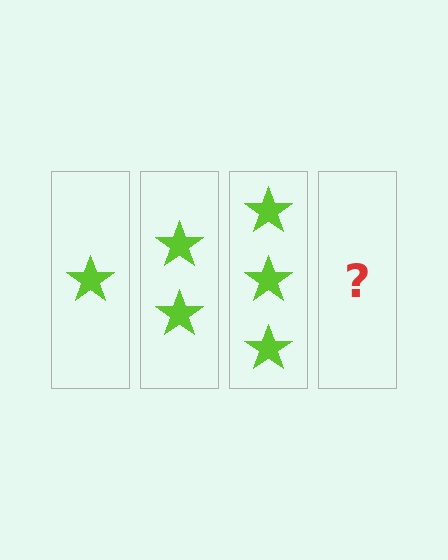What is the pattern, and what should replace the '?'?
The pattern is that each step adds one more star. The '?' should be 4 stars.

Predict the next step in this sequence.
The next step is 4 stars.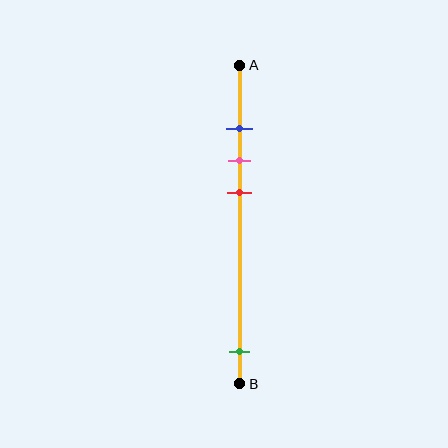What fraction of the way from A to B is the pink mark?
The pink mark is approximately 30% (0.3) of the way from A to B.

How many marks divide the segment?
There are 4 marks dividing the segment.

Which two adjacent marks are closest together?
The blue and pink marks are the closest adjacent pair.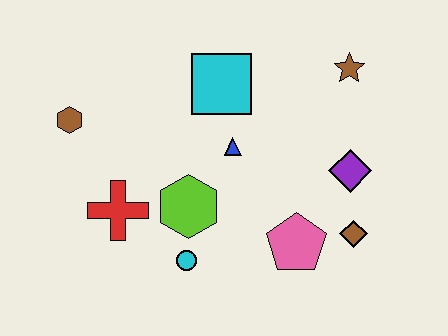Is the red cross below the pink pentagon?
No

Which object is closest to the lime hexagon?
The cyan circle is closest to the lime hexagon.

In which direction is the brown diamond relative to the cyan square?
The brown diamond is below the cyan square.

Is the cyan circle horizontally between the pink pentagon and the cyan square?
No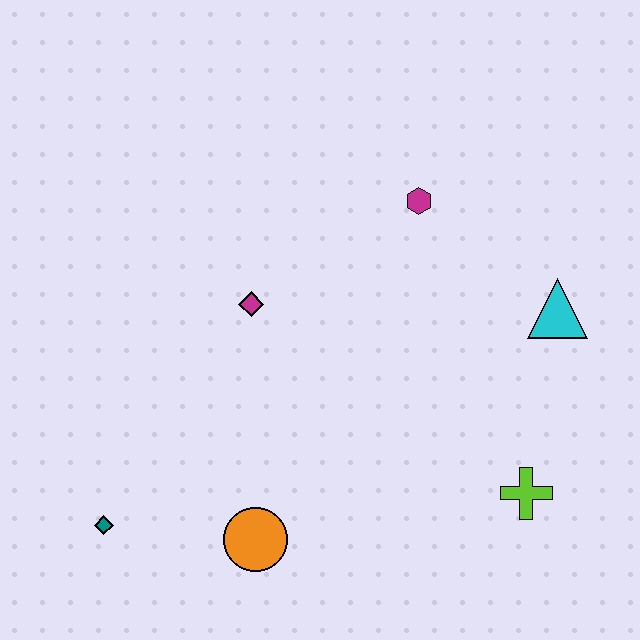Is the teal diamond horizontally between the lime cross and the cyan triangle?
No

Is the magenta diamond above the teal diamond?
Yes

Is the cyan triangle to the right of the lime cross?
Yes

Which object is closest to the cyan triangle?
The magenta hexagon is closest to the cyan triangle.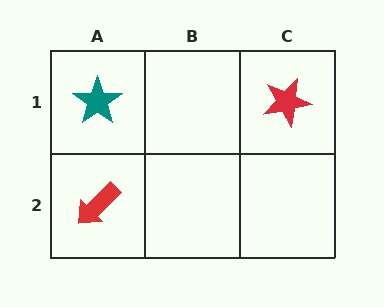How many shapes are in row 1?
2 shapes.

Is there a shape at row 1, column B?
No, that cell is empty.